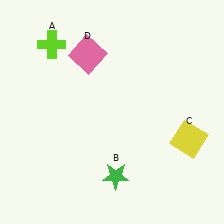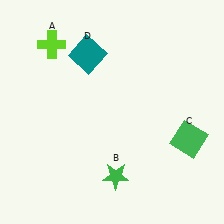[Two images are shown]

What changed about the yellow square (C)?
In Image 1, C is yellow. In Image 2, it changed to green.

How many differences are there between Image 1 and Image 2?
There are 2 differences between the two images.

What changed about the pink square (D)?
In Image 1, D is pink. In Image 2, it changed to teal.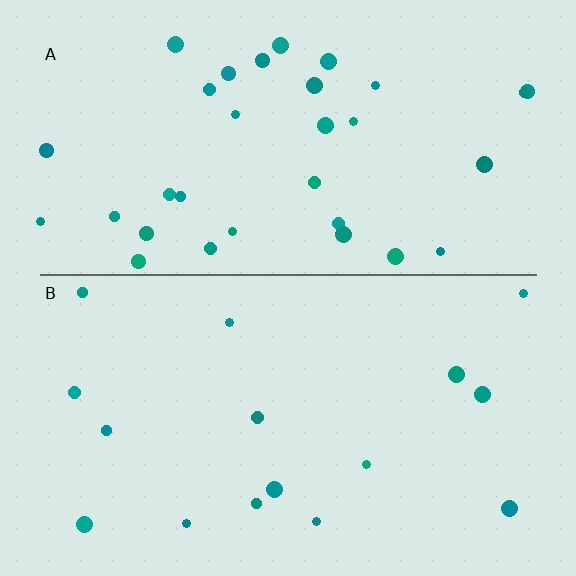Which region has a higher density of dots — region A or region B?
A (the top).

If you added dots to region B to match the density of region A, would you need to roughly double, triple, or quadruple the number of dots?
Approximately double.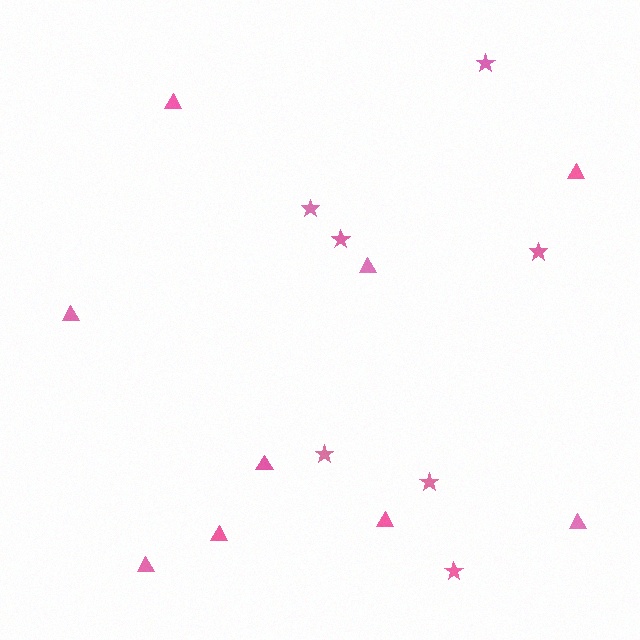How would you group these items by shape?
There are 2 groups: one group of stars (7) and one group of triangles (9).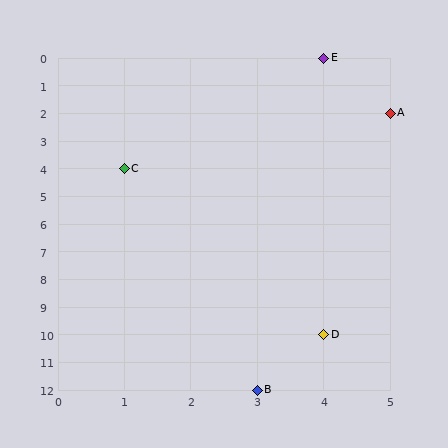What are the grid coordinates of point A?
Point A is at grid coordinates (5, 2).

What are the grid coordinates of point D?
Point D is at grid coordinates (4, 10).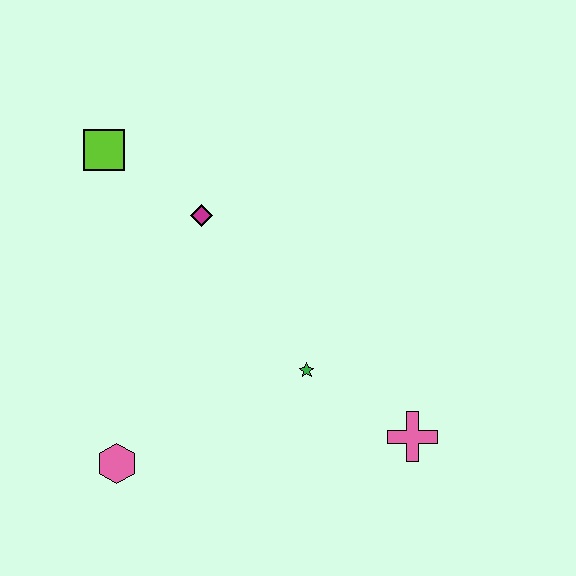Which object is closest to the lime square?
The magenta diamond is closest to the lime square.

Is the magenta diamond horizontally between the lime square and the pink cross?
Yes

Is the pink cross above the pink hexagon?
Yes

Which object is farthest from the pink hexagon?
The lime square is farthest from the pink hexagon.